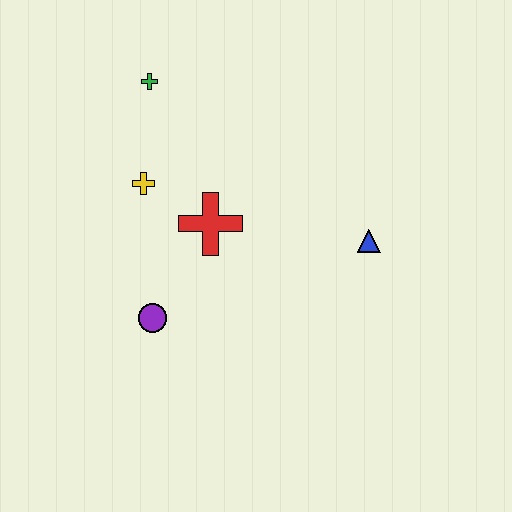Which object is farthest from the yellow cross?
The blue triangle is farthest from the yellow cross.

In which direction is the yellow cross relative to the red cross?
The yellow cross is to the left of the red cross.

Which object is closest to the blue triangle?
The red cross is closest to the blue triangle.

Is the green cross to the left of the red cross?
Yes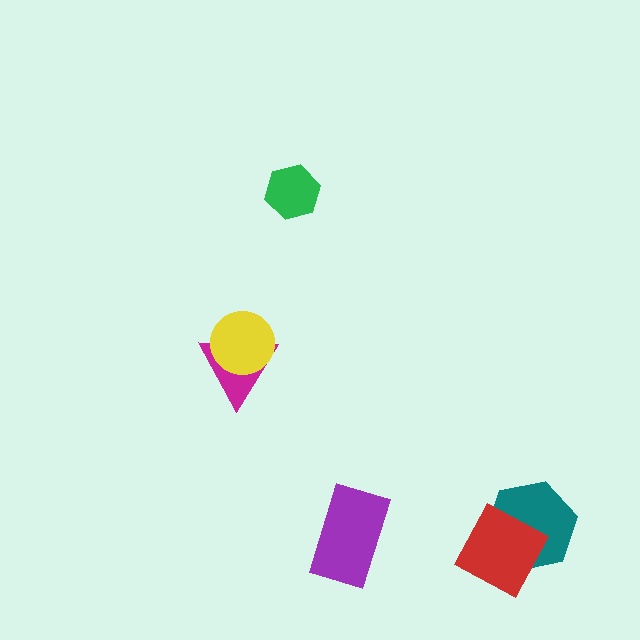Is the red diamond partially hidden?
No, no other shape covers it.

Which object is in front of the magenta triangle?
The yellow circle is in front of the magenta triangle.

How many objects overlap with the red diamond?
1 object overlaps with the red diamond.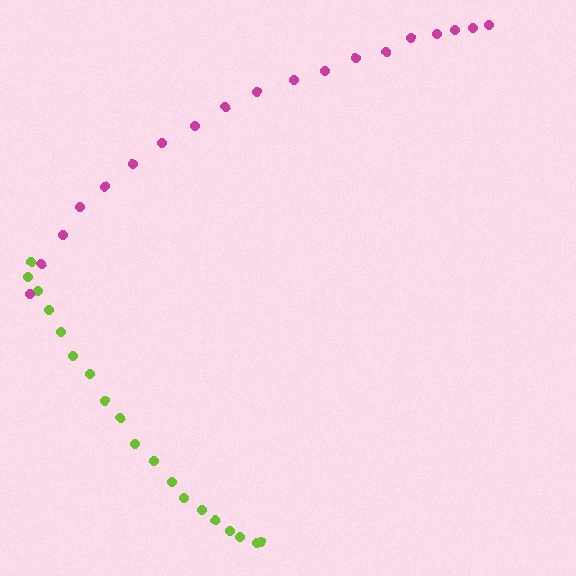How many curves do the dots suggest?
There are 2 distinct paths.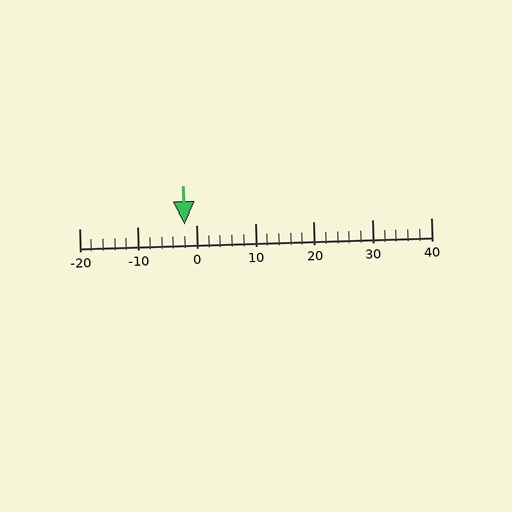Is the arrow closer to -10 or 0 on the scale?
The arrow is closer to 0.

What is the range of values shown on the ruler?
The ruler shows values from -20 to 40.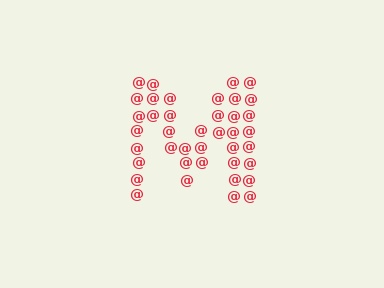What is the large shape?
The large shape is the letter M.